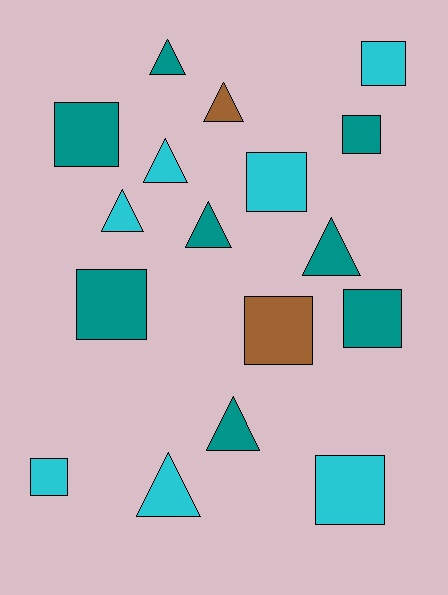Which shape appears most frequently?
Square, with 9 objects.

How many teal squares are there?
There are 4 teal squares.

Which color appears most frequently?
Teal, with 8 objects.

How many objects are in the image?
There are 17 objects.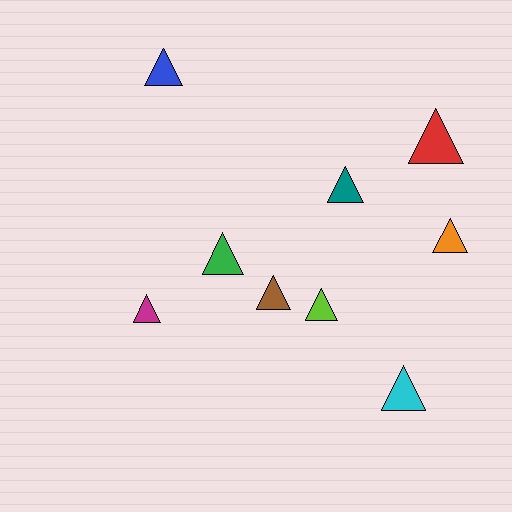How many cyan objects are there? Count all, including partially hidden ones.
There is 1 cyan object.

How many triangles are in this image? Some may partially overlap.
There are 9 triangles.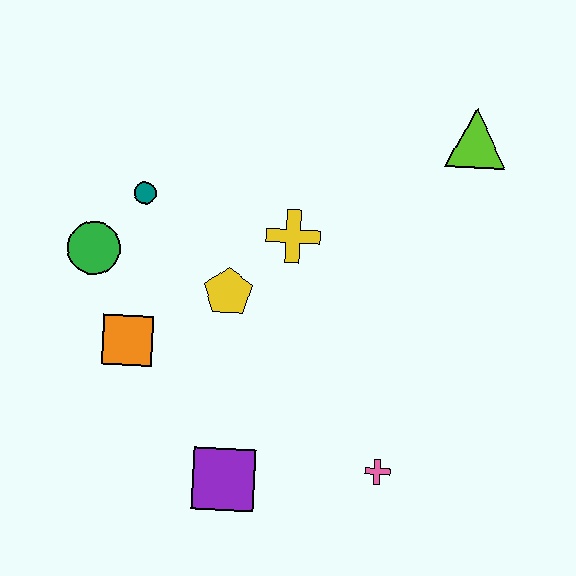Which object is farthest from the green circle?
The lime triangle is farthest from the green circle.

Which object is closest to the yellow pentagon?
The yellow cross is closest to the yellow pentagon.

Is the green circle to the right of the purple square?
No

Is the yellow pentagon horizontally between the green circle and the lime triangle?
Yes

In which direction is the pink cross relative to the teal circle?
The pink cross is below the teal circle.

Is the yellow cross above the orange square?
Yes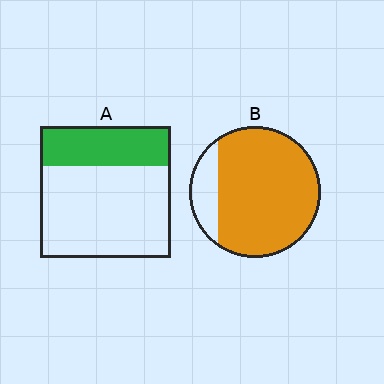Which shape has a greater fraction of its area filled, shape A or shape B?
Shape B.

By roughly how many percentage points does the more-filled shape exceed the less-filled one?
By roughly 55 percentage points (B over A).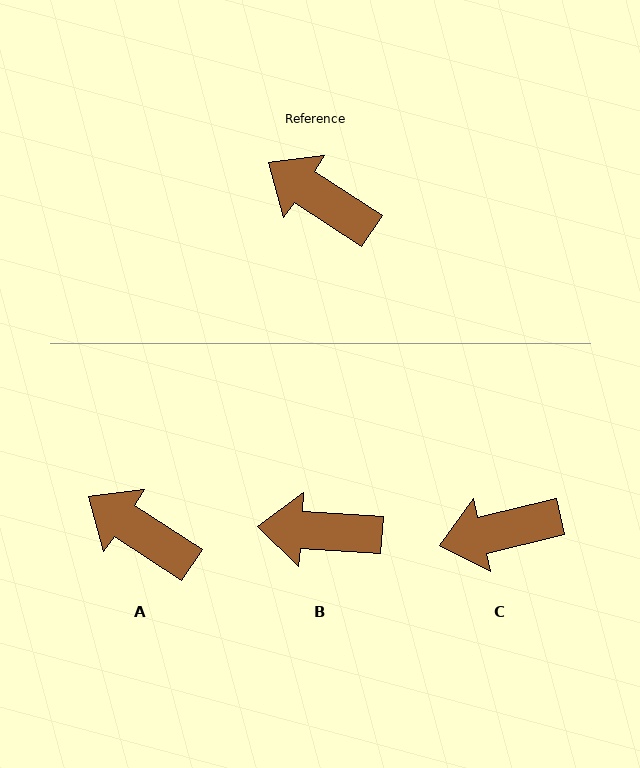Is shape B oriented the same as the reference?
No, it is off by about 30 degrees.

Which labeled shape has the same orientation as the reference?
A.